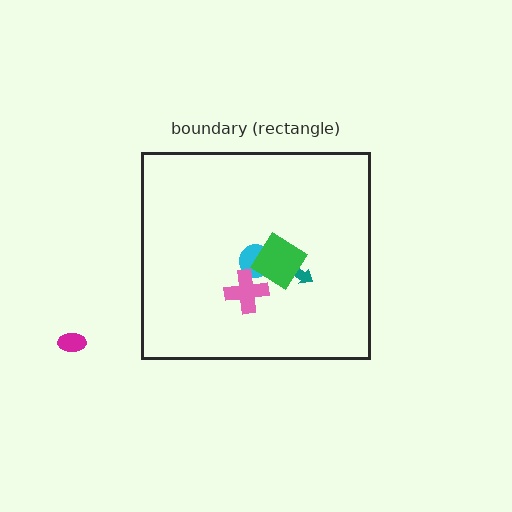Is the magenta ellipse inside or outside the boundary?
Outside.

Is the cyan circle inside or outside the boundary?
Inside.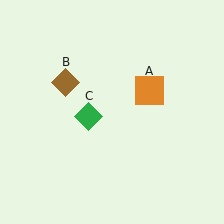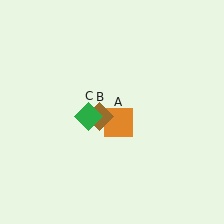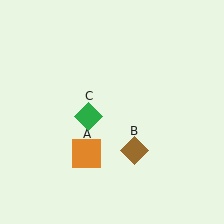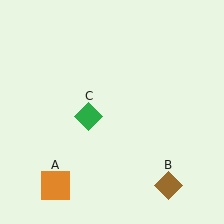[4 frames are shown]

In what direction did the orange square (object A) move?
The orange square (object A) moved down and to the left.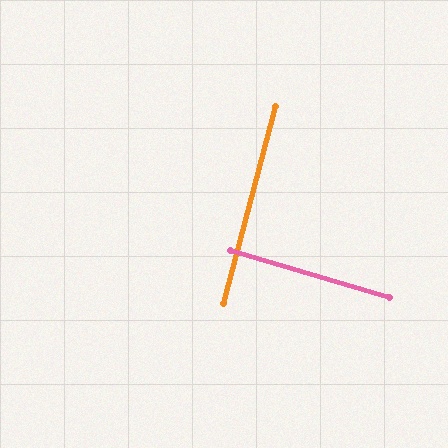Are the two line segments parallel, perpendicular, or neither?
Perpendicular — they meet at approximately 88°.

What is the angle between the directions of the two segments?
Approximately 88 degrees.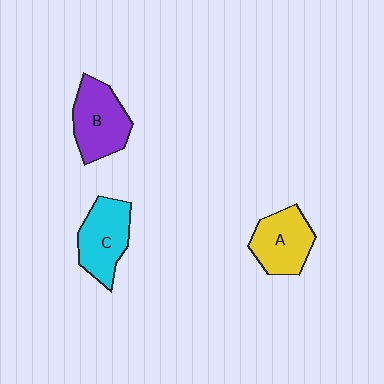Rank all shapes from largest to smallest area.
From largest to smallest: B (purple), C (cyan), A (yellow).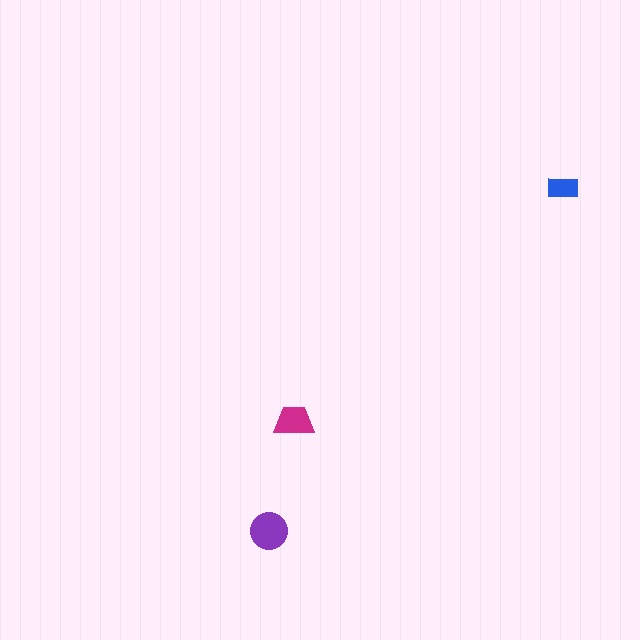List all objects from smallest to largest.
The blue rectangle, the magenta trapezoid, the purple circle.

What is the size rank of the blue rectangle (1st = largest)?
3rd.